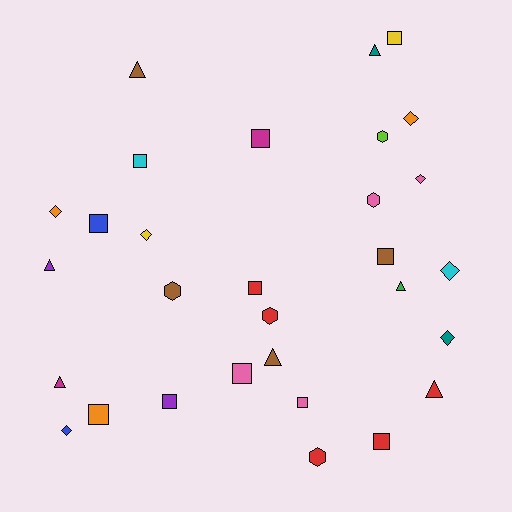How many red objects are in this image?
There are 5 red objects.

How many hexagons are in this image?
There are 5 hexagons.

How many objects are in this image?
There are 30 objects.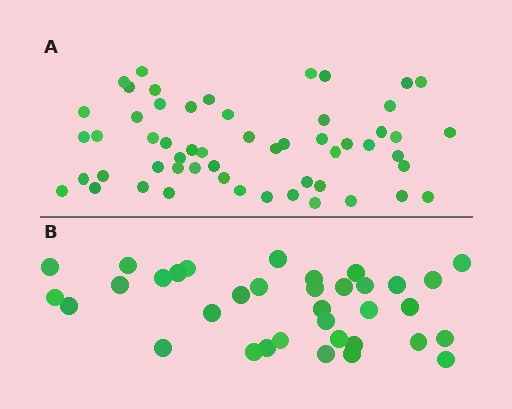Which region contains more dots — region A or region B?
Region A (the top region) has more dots.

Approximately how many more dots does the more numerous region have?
Region A has approximately 20 more dots than region B.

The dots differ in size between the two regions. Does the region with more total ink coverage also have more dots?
No. Region B has more total ink coverage because its dots are larger, but region A actually contains more individual dots. Total area can be misleading — the number of items is what matters here.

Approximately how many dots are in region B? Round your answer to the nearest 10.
About 40 dots. (The exact count is 35, which rounds to 40.)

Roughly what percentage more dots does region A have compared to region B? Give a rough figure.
About 55% more.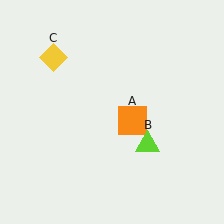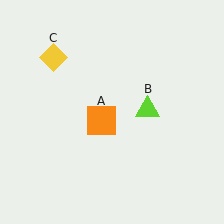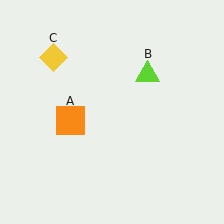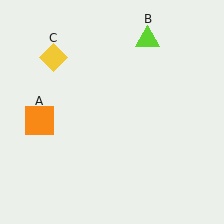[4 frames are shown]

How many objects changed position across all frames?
2 objects changed position: orange square (object A), lime triangle (object B).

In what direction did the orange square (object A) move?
The orange square (object A) moved left.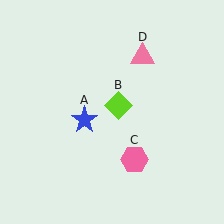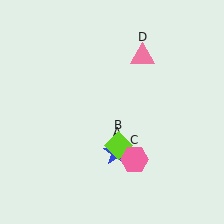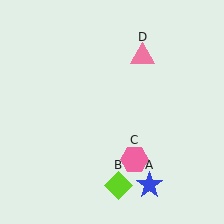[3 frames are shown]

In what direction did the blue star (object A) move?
The blue star (object A) moved down and to the right.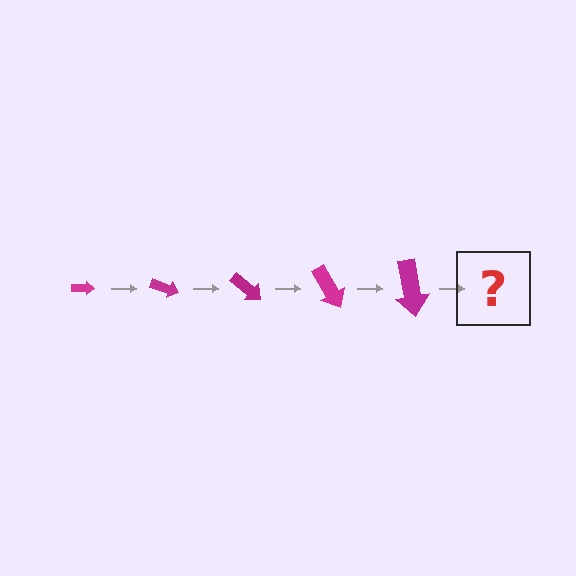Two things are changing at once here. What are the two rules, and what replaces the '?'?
The two rules are that the arrow grows larger each step and it rotates 20 degrees each step. The '?' should be an arrow, larger than the previous one and rotated 100 degrees from the start.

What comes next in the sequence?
The next element should be an arrow, larger than the previous one and rotated 100 degrees from the start.